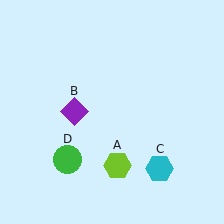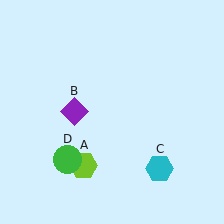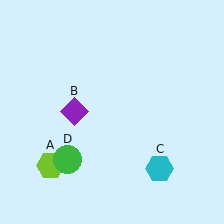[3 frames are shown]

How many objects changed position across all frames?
1 object changed position: lime hexagon (object A).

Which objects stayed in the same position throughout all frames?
Purple diamond (object B) and cyan hexagon (object C) and green circle (object D) remained stationary.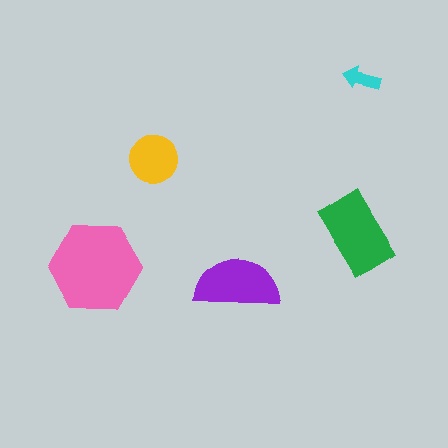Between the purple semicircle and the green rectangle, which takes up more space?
The green rectangle.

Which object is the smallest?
The cyan arrow.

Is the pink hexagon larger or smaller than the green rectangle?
Larger.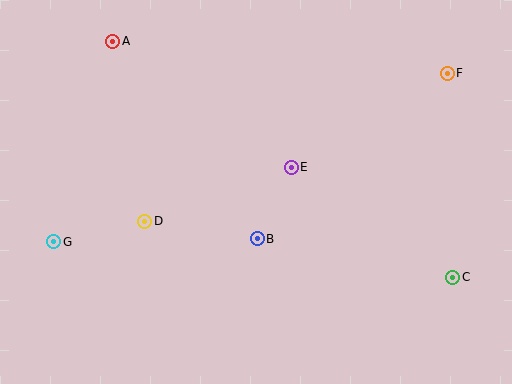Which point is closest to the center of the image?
Point E at (291, 167) is closest to the center.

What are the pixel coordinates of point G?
Point G is at (54, 242).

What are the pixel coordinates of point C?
Point C is at (453, 277).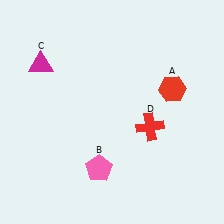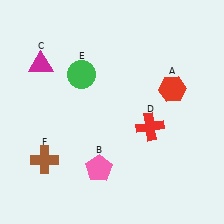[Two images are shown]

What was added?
A green circle (E), a brown cross (F) were added in Image 2.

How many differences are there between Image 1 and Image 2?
There are 2 differences between the two images.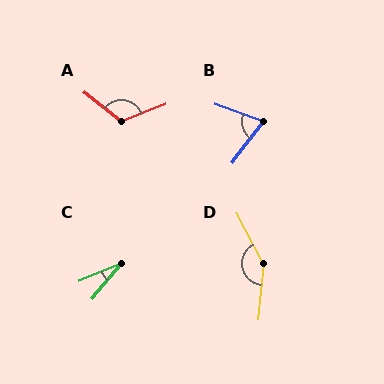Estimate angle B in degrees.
Approximately 73 degrees.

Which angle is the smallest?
C, at approximately 28 degrees.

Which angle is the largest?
D, at approximately 146 degrees.